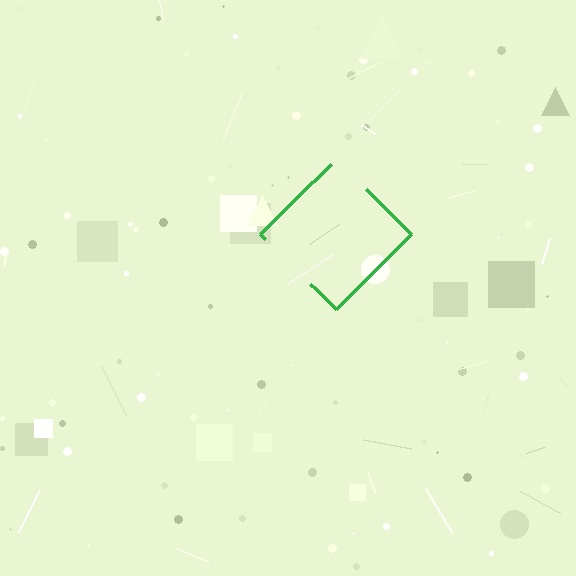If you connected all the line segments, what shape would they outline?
They would outline a diamond.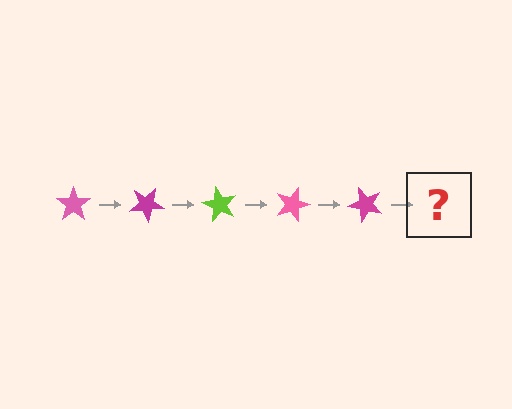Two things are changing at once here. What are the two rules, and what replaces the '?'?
The two rules are that it rotates 30 degrees each step and the color cycles through pink, magenta, and lime. The '?' should be a lime star, rotated 150 degrees from the start.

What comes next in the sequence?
The next element should be a lime star, rotated 150 degrees from the start.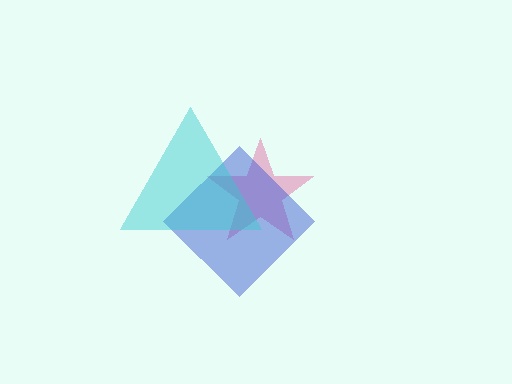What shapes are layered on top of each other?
The layered shapes are: a pink star, a blue diamond, a cyan triangle.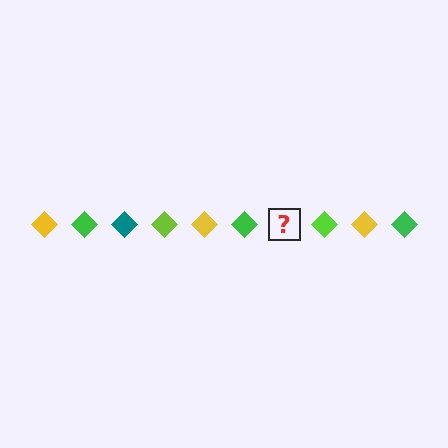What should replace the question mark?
The question mark should be replaced with a teal diamond.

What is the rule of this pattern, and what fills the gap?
The rule is that the pattern cycles through yellow, green, teal, lime diamonds. The gap should be filled with a teal diamond.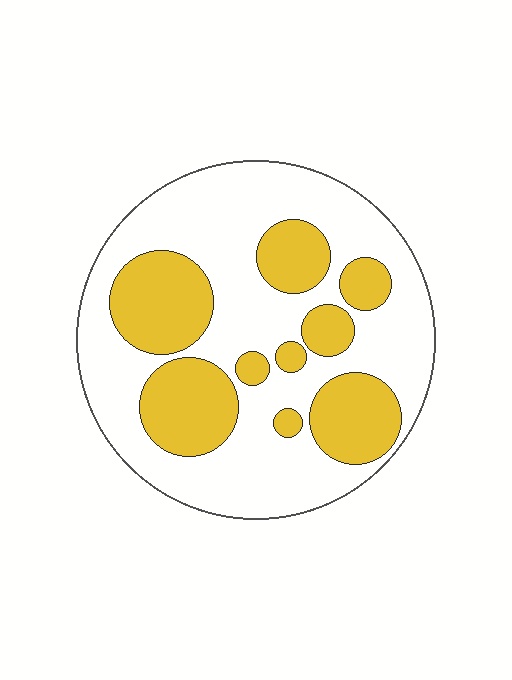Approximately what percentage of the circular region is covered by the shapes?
Approximately 35%.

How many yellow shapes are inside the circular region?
9.